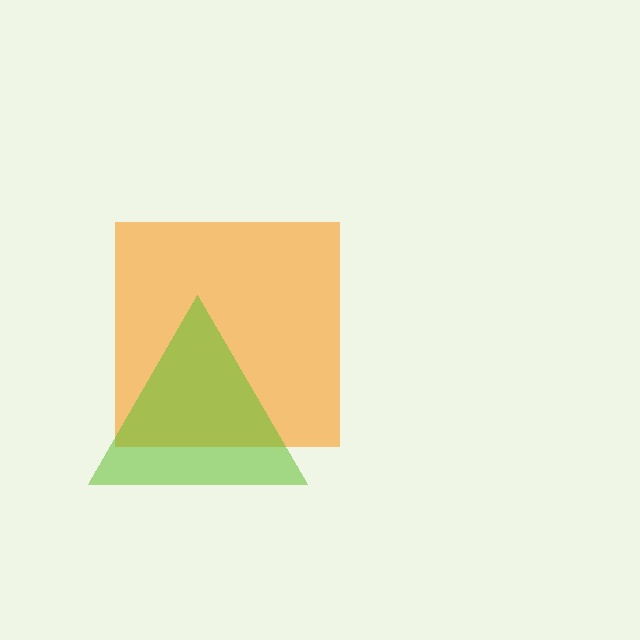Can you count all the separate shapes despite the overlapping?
Yes, there are 2 separate shapes.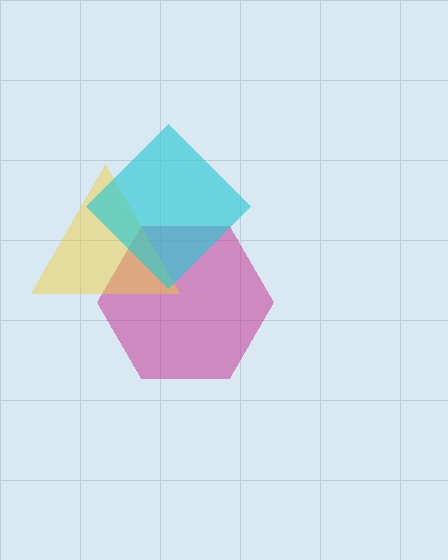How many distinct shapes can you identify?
There are 3 distinct shapes: a magenta hexagon, a yellow triangle, a cyan diamond.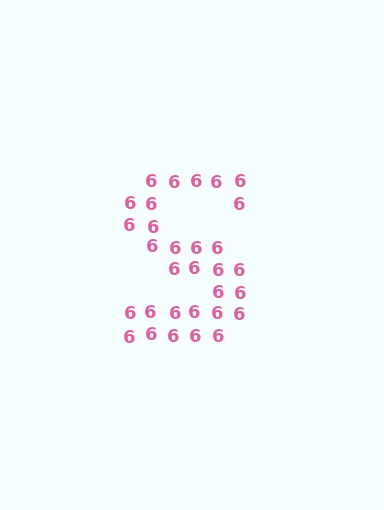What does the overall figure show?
The overall figure shows the letter S.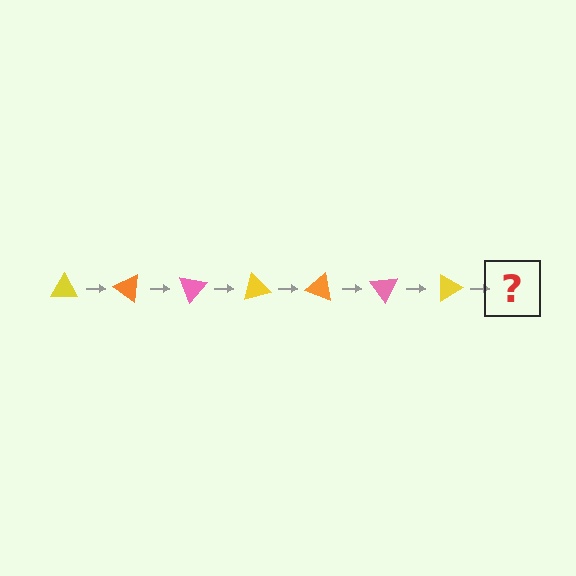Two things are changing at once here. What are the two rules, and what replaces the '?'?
The two rules are that it rotates 35 degrees each step and the color cycles through yellow, orange, and pink. The '?' should be an orange triangle, rotated 245 degrees from the start.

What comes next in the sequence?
The next element should be an orange triangle, rotated 245 degrees from the start.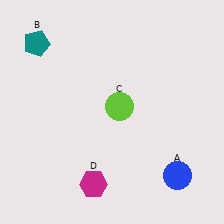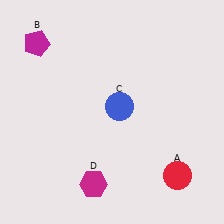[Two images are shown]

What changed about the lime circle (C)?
In Image 1, C is lime. In Image 2, it changed to blue.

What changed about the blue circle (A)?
In Image 1, A is blue. In Image 2, it changed to red.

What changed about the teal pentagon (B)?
In Image 1, B is teal. In Image 2, it changed to magenta.